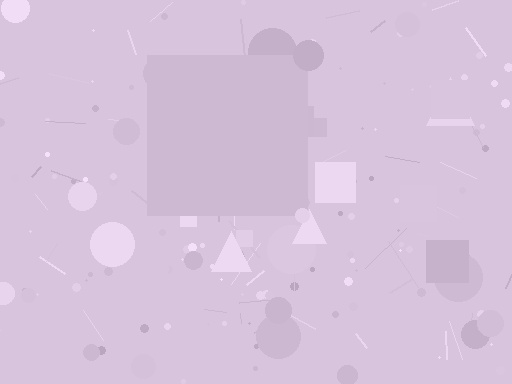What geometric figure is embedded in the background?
A square is embedded in the background.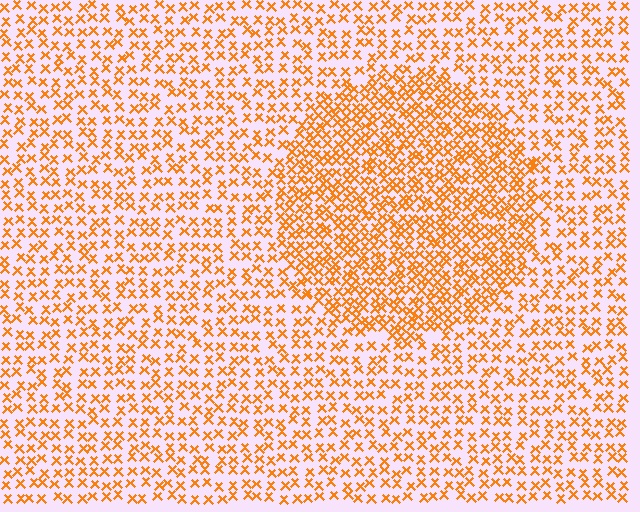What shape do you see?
I see a circle.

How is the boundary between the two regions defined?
The boundary is defined by a change in element density (approximately 1.9x ratio). All elements are the same color, size, and shape.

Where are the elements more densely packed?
The elements are more densely packed inside the circle boundary.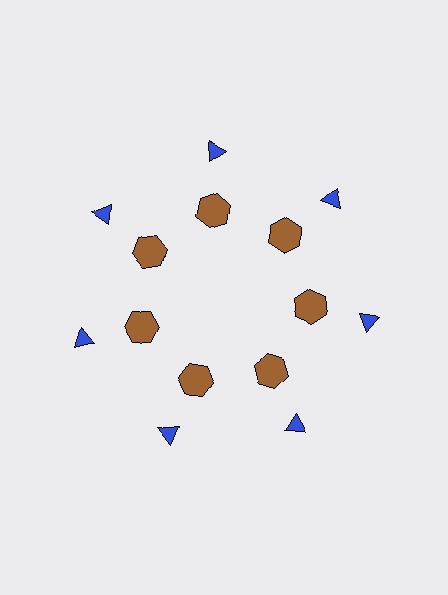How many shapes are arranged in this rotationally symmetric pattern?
There are 14 shapes, arranged in 7 groups of 2.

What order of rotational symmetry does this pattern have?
This pattern has 7-fold rotational symmetry.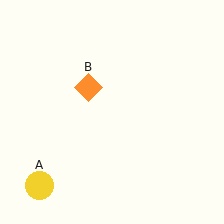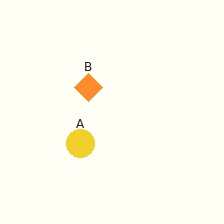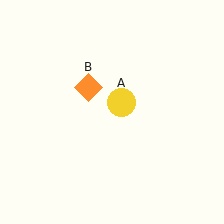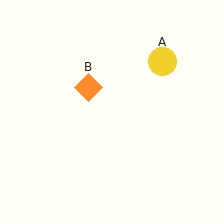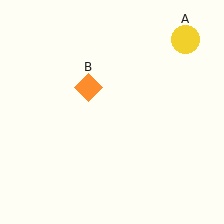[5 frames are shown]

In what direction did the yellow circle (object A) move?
The yellow circle (object A) moved up and to the right.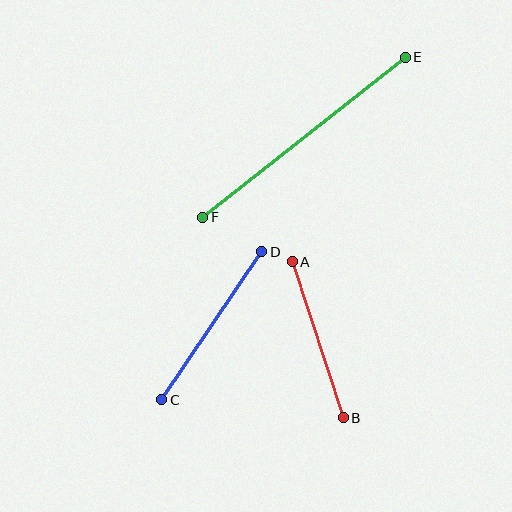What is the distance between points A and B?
The distance is approximately 164 pixels.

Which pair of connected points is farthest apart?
Points E and F are farthest apart.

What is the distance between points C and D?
The distance is approximately 179 pixels.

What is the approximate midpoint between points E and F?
The midpoint is at approximately (304, 137) pixels.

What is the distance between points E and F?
The distance is approximately 258 pixels.